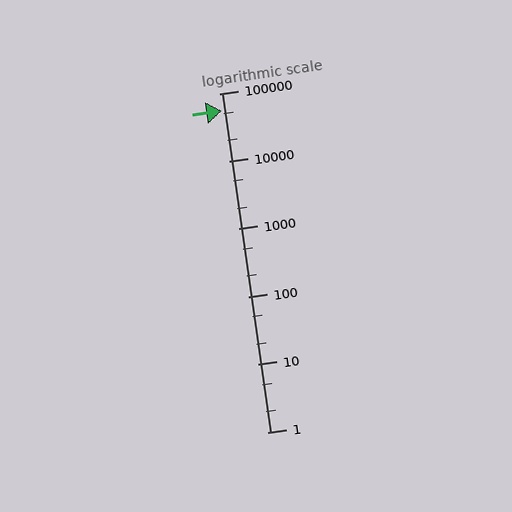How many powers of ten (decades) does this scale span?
The scale spans 5 decades, from 1 to 100000.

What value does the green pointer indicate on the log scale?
The pointer indicates approximately 56000.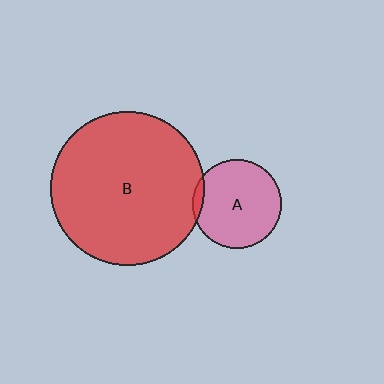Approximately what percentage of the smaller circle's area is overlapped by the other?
Approximately 5%.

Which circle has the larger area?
Circle B (red).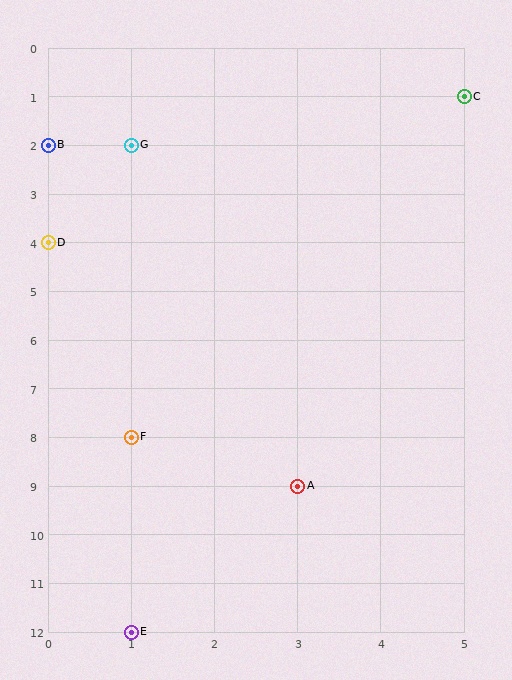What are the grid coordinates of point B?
Point B is at grid coordinates (0, 2).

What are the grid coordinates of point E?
Point E is at grid coordinates (1, 12).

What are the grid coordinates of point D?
Point D is at grid coordinates (0, 4).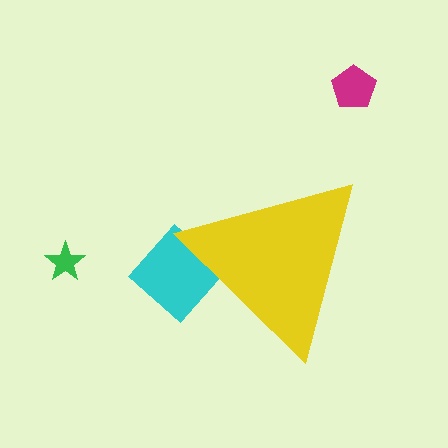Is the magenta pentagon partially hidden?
No, the magenta pentagon is fully visible.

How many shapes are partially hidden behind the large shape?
1 shape is partially hidden.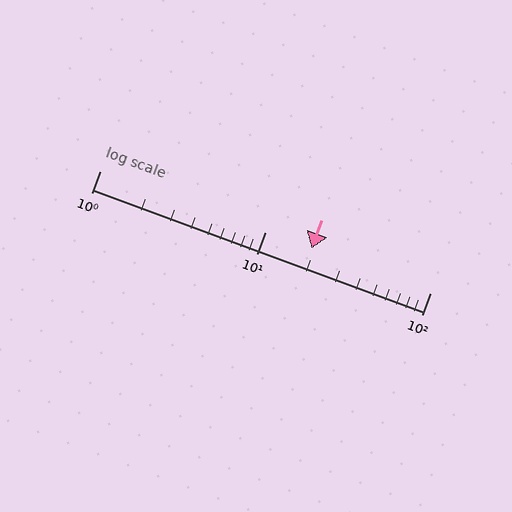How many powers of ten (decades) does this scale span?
The scale spans 2 decades, from 1 to 100.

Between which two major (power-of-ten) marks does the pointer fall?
The pointer is between 10 and 100.